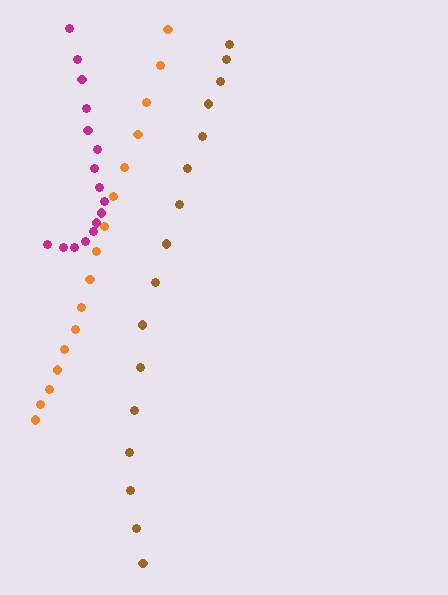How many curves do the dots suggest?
There are 3 distinct paths.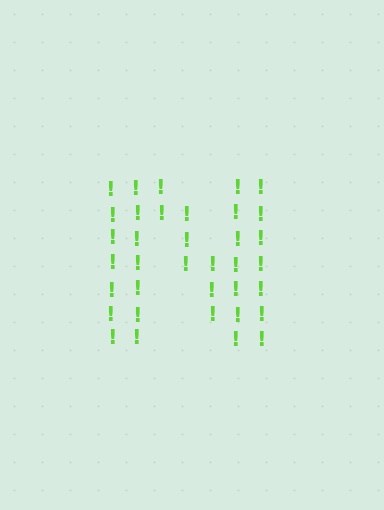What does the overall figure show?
The overall figure shows the letter N.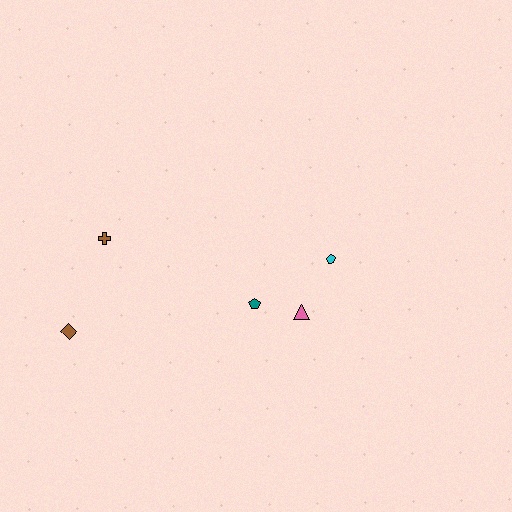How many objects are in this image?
There are 5 objects.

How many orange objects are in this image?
There are no orange objects.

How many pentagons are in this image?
There are 2 pentagons.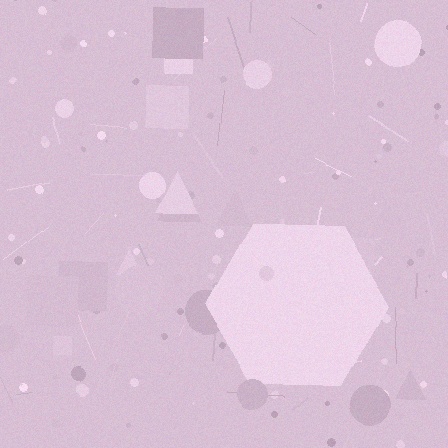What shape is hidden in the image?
A hexagon is hidden in the image.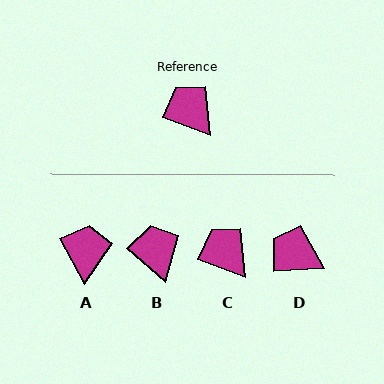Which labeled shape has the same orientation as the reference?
C.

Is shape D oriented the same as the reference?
No, it is off by about 24 degrees.